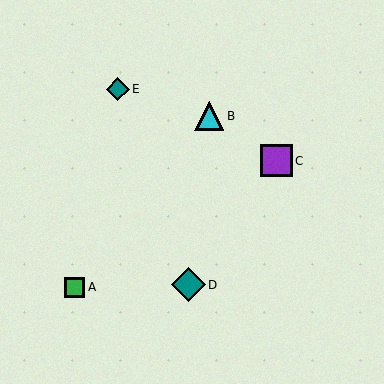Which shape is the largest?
The teal diamond (labeled D) is the largest.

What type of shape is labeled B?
Shape B is a cyan triangle.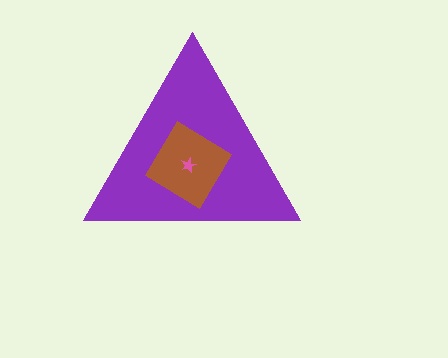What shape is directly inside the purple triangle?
The brown diamond.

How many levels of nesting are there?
3.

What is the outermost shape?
The purple triangle.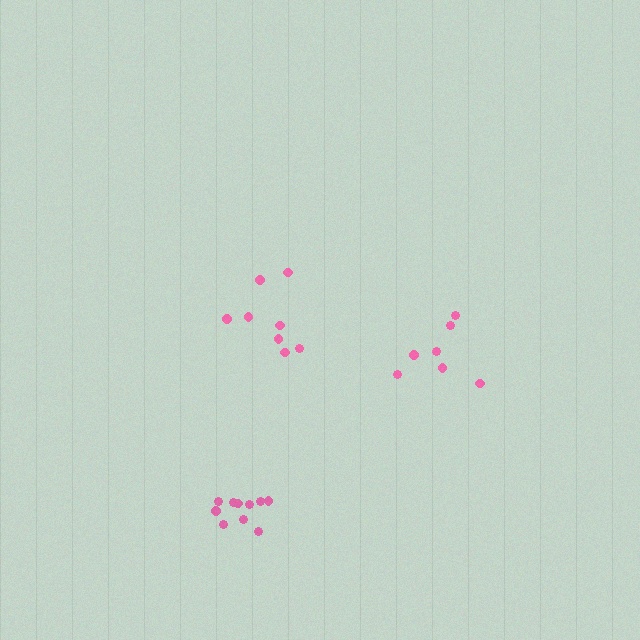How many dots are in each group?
Group 1: 8 dots, Group 2: 7 dots, Group 3: 10 dots (25 total).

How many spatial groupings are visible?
There are 3 spatial groupings.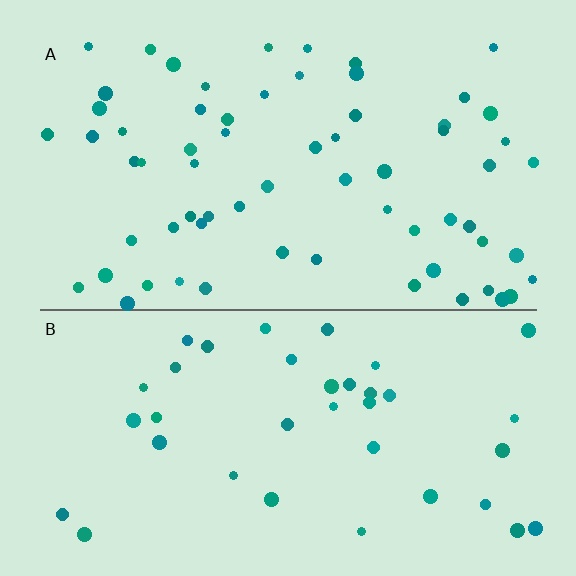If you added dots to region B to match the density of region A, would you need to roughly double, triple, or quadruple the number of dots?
Approximately double.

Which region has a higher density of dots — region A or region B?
A (the top).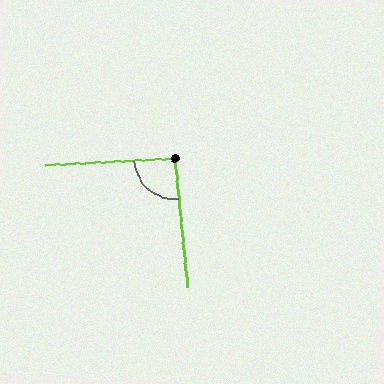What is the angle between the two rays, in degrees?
Approximately 93 degrees.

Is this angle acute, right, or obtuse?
It is approximately a right angle.